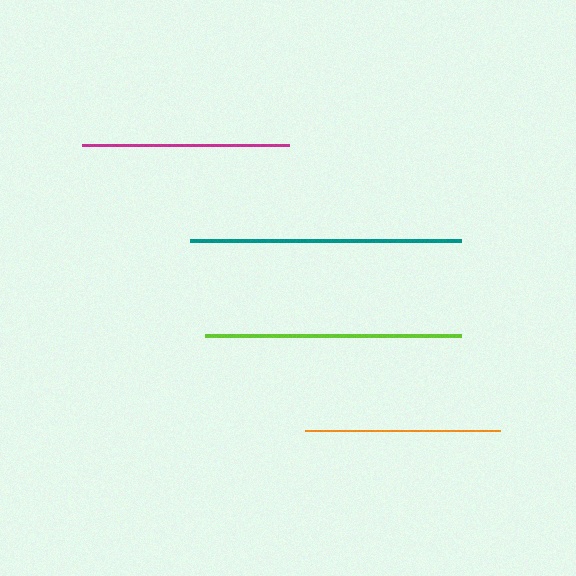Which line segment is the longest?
The teal line is the longest at approximately 271 pixels.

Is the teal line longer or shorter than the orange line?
The teal line is longer than the orange line.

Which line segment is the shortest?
The orange line is the shortest at approximately 195 pixels.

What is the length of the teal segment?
The teal segment is approximately 271 pixels long.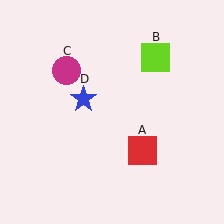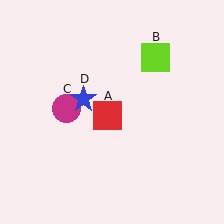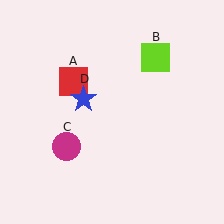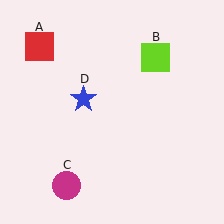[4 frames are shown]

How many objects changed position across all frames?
2 objects changed position: red square (object A), magenta circle (object C).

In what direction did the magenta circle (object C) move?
The magenta circle (object C) moved down.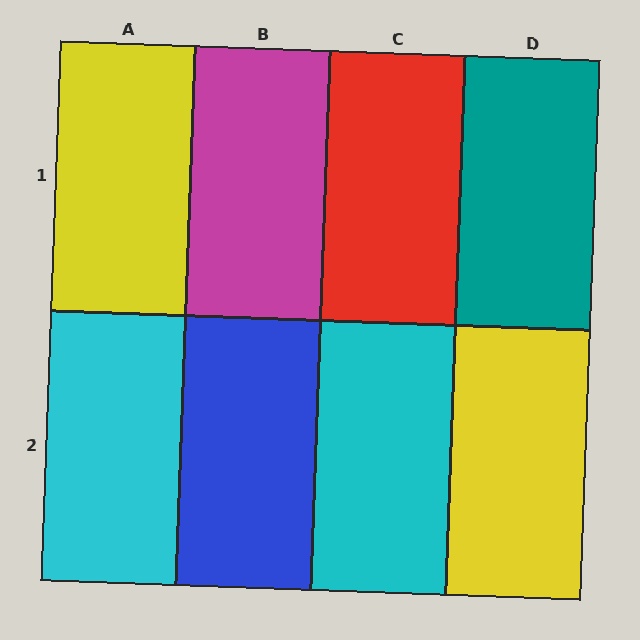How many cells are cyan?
2 cells are cyan.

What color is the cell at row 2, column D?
Yellow.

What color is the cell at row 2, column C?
Cyan.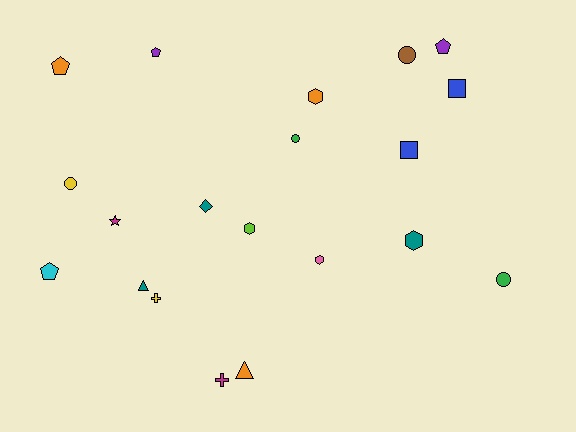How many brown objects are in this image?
There is 1 brown object.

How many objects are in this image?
There are 20 objects.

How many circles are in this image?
There are 4 circles.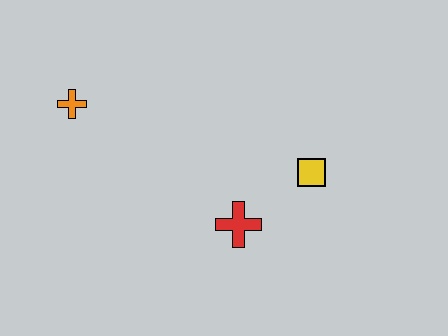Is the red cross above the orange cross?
No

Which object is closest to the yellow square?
The red cross is closest to the yellow square.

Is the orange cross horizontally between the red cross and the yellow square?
No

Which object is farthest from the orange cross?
The yellow square is farthest from the orange cross.